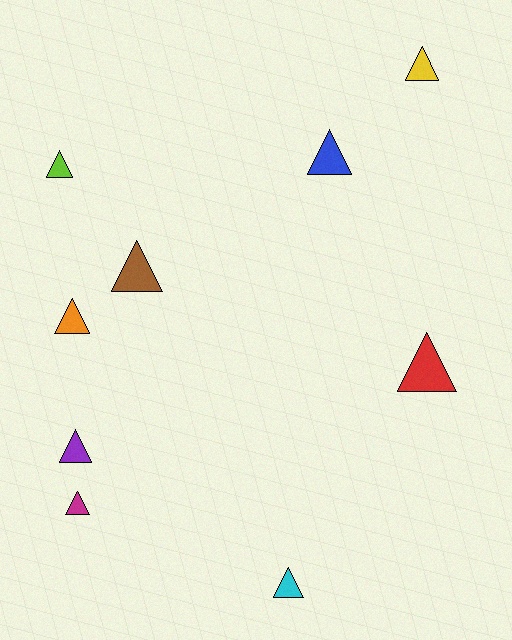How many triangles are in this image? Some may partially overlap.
There are 9 triangles.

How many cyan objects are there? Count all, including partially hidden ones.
There is 1 cyan object.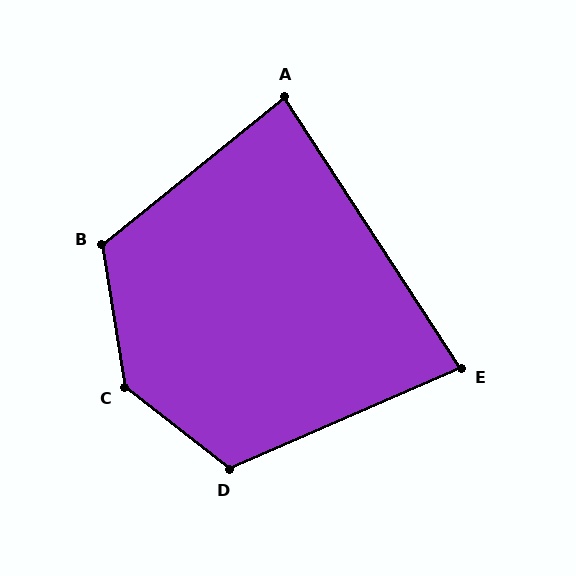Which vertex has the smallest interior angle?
E, at approximately 81 degrees.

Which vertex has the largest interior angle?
C, at approximately 137 degrees.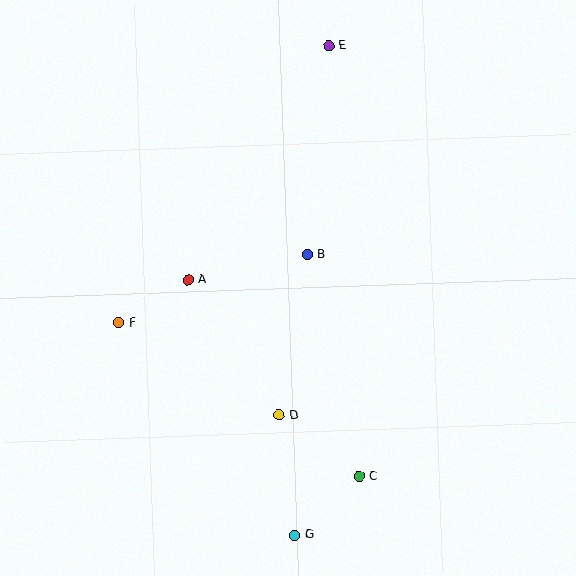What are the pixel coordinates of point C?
Point C is at (359, 476).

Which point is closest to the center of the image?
Point B at (307, 255) is closest to the center.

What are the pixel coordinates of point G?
Point G is at (295, 535).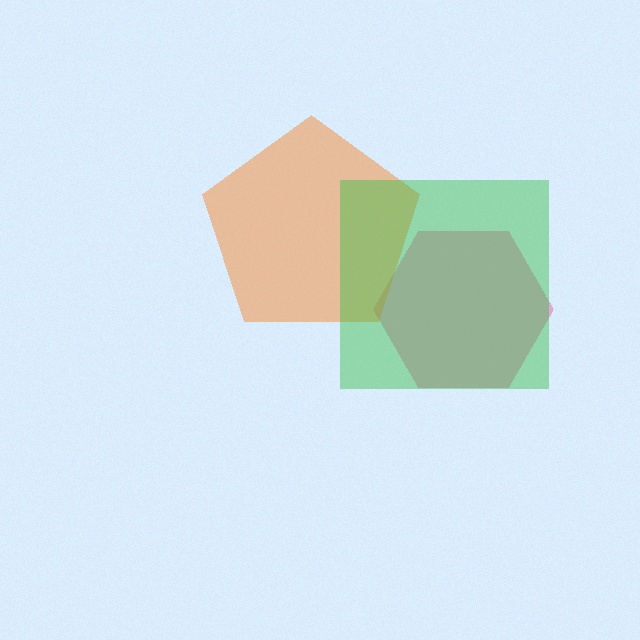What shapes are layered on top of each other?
The layered shapes are: a pink hexagon, an orange pentagon, a green square.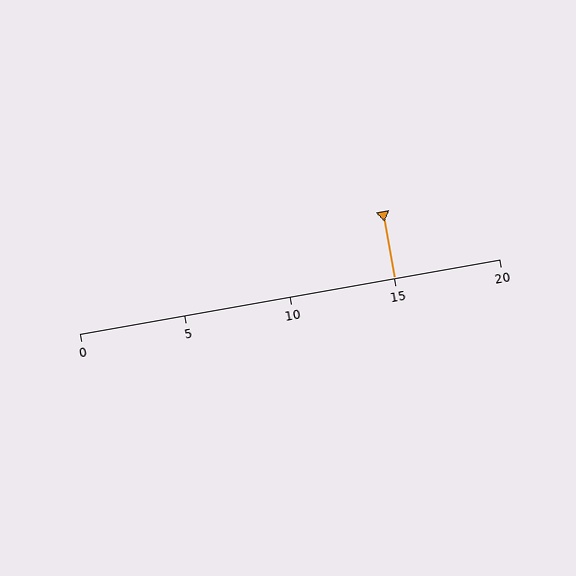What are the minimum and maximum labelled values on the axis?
The axis runs from 0 to 20.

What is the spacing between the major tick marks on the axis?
The major ticks are spaced 5 apart.